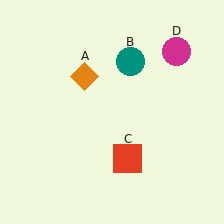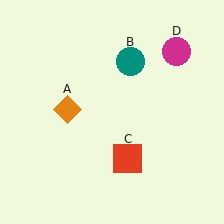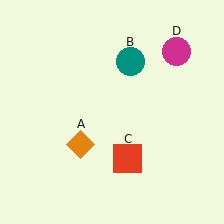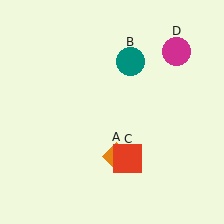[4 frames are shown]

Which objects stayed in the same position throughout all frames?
Teal circle (object B) and red square (object C) and magenta circle (object D) remained stationary.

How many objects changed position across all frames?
1 object changed position: orange diamond (object A).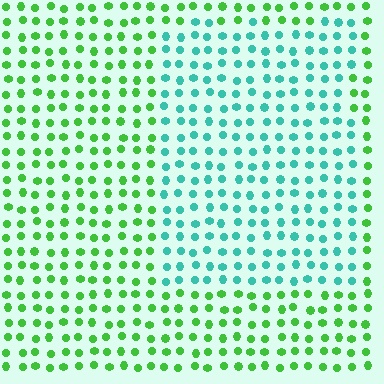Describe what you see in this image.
The image is filled with small green elements in a uniform arrangement. A rectangle-shaped region is visible where the elements are tinted to a slightly different hue, forming a subtle color boundary.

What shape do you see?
I see a rectangle.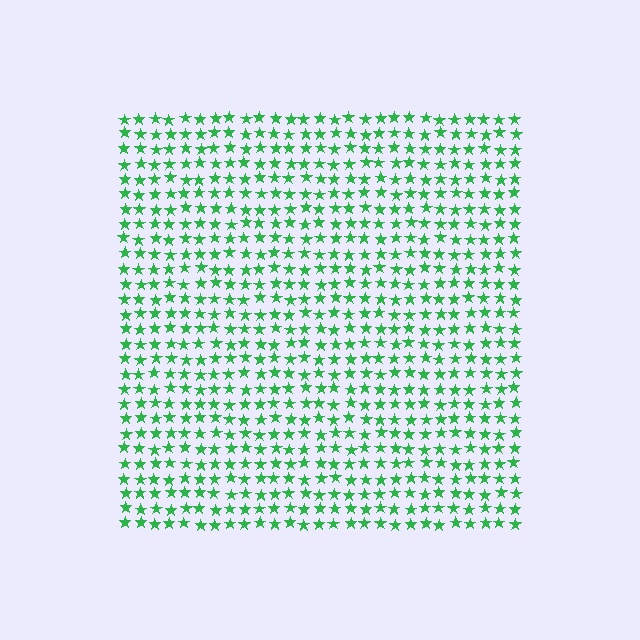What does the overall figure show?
The overall figure shows a square.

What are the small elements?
The small elements are stars.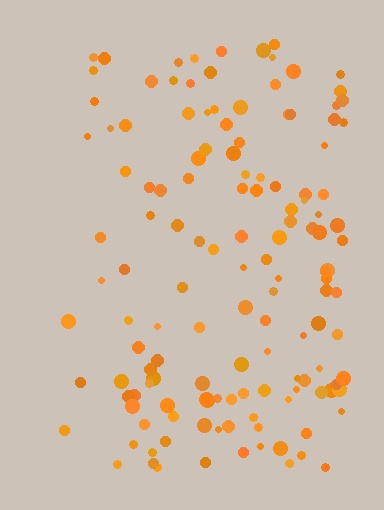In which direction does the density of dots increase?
From left to right, with the right side densest.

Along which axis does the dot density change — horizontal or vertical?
Horizontal.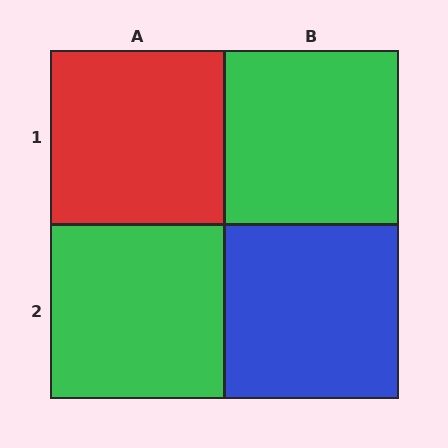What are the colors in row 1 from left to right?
Red, green.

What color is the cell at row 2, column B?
Blue.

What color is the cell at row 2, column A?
Green.